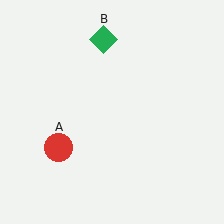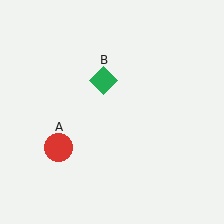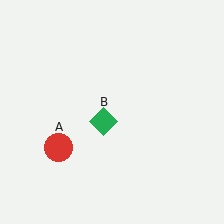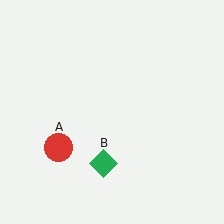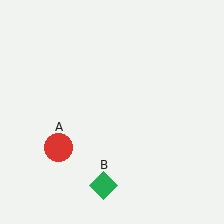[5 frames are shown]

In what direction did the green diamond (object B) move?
The green diamond (object B) moved down.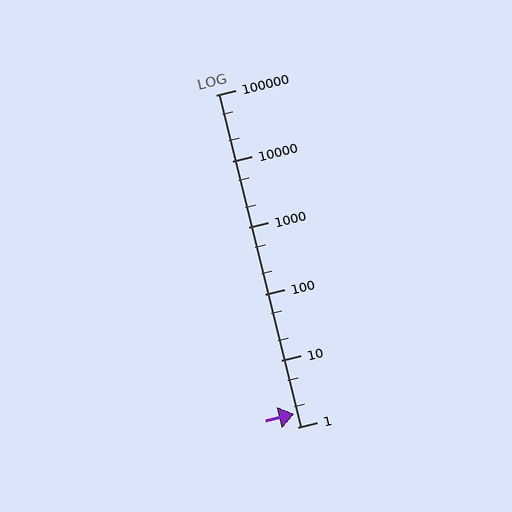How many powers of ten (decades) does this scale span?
The scale spans 5 decades, from 1 to 100000.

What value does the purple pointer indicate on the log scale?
The pointer indicates approximately 1.6.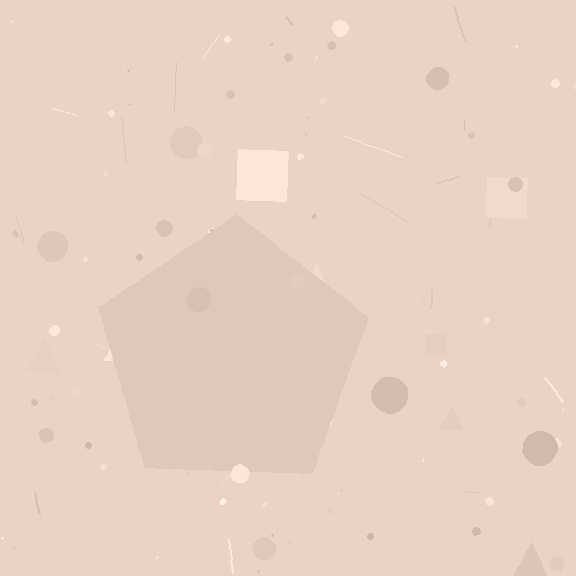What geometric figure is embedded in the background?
A pentagon is embedded in the background.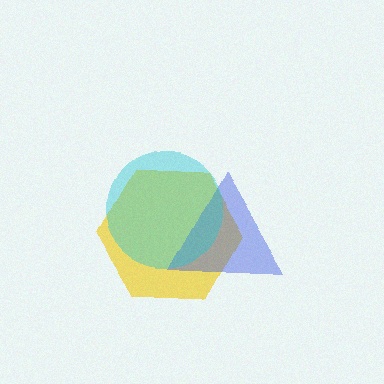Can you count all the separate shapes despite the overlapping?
Yes, there are 3 separate shapes.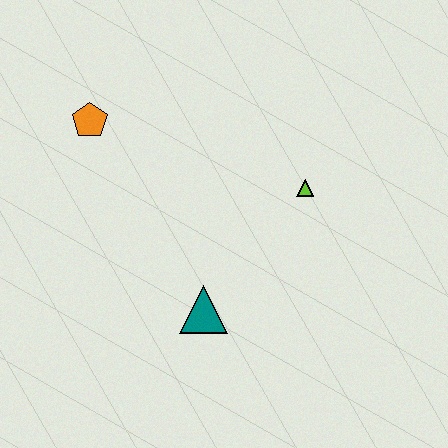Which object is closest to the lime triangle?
The teal triangle is closest to the lime triangle.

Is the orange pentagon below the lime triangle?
No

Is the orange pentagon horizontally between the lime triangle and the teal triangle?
No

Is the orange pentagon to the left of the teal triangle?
Yes